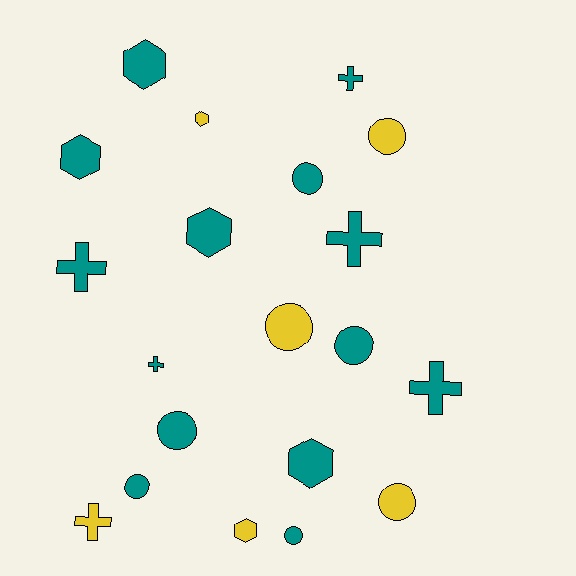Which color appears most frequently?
Teal, with 14 objects.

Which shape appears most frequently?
Circle, with 8 objects.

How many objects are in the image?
There are 20 objects.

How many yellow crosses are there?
There is 1 yellow cross.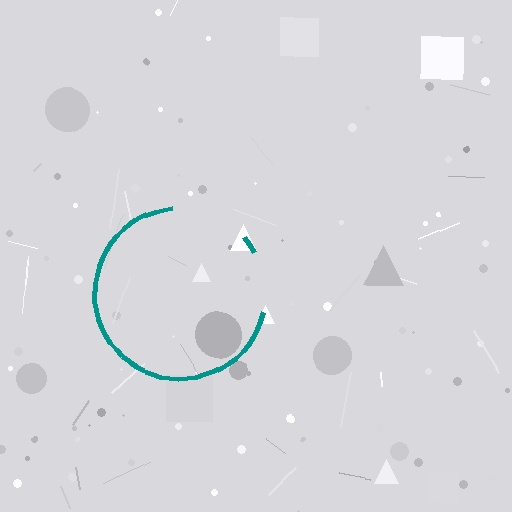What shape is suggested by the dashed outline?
The dashed outline suggests a circle.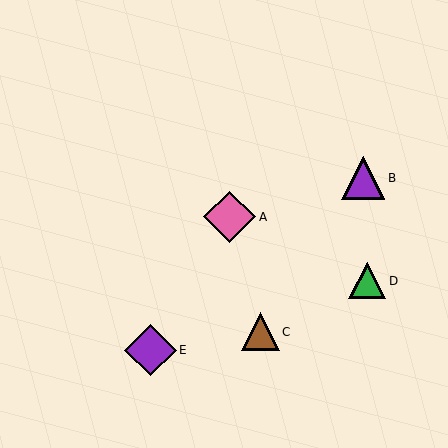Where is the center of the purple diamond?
The center of the purple diamond is at (150, 350).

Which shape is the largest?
The pink diamond (labeled A) is the largest.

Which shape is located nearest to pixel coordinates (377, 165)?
The purple triangle (labeled B) at (363, 178) is nearest to that location.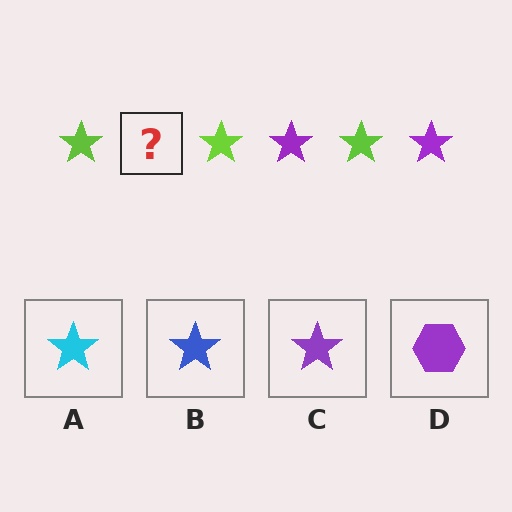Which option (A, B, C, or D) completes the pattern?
C.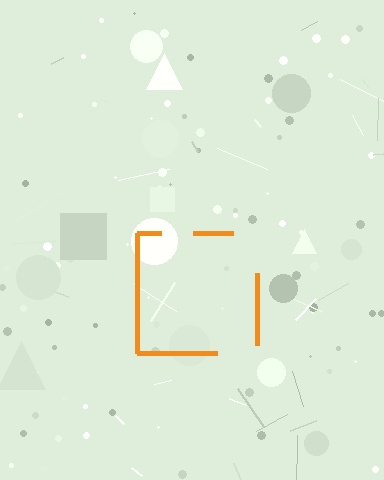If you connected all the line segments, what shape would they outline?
They would outline a square.